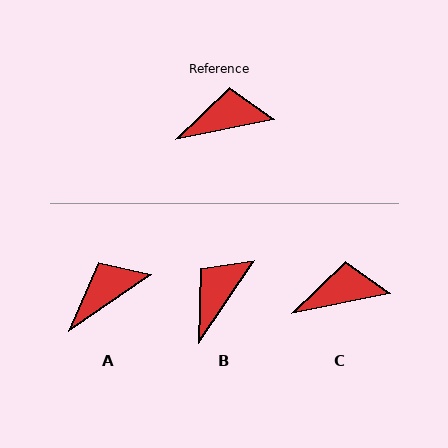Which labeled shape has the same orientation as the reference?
C.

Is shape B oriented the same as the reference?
No, it is off by about 45 degrees.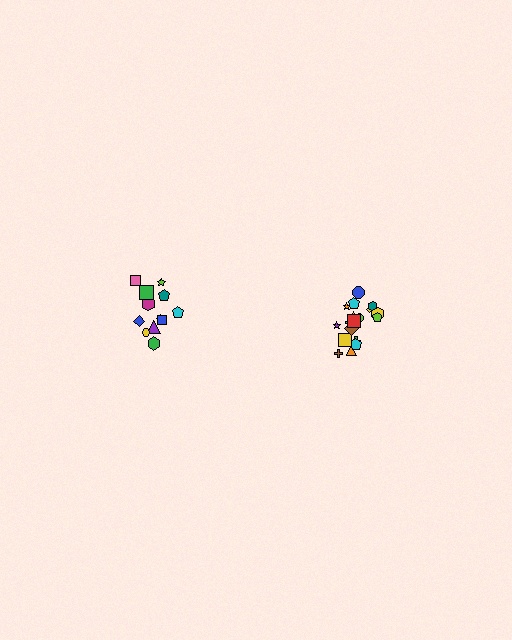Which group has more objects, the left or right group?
The right group.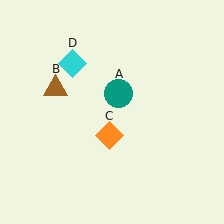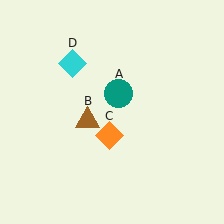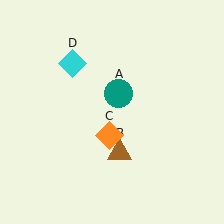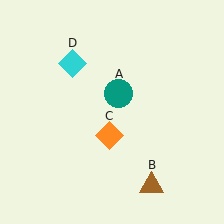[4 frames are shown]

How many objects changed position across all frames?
1 object changed position: brown triangle (object B).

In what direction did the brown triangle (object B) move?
The brown triangle (object B) moved down and to the right.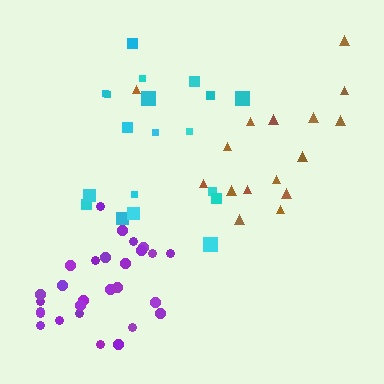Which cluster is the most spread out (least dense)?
Brown.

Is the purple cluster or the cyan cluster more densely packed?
Purple.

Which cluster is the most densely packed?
Purple.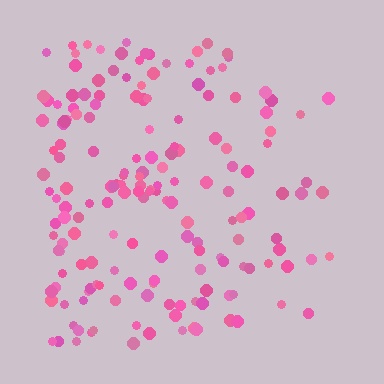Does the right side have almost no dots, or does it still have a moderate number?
Still a moderate number, just noticeably fewer than the left.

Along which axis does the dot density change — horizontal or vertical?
Horizontal.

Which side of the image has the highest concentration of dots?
The left.